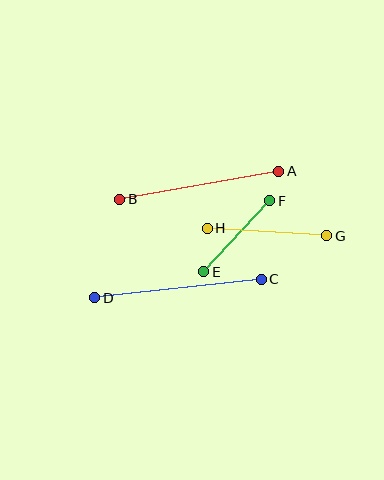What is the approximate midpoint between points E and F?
The midpoint is at approximately (237, 236) pixels.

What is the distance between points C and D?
The distance is approximately 168 pixels.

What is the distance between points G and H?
The distance is approximately 120 pixels.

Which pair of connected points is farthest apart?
Points C and D are farthest apart.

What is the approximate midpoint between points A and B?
The midpoint is at approximately (199, 185) pixels.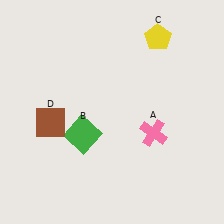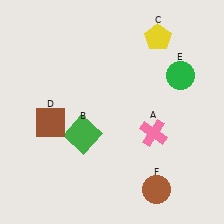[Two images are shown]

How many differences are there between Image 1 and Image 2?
There are 2 differences between the two images.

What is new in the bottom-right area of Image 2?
A brown circle (F) was added in the bottom-right area of Image 2.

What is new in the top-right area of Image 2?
A green circle (E) was added in the top-right area of Image 2.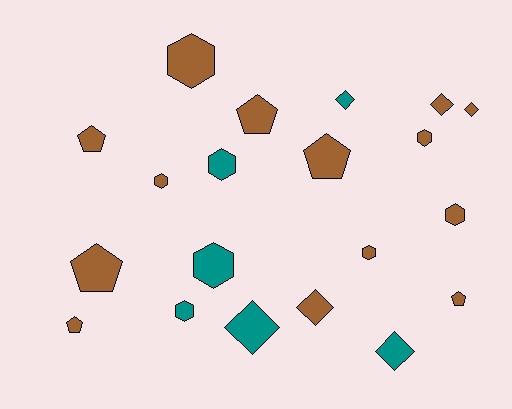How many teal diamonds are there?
There are 3 teal diamonds.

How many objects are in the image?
There are 20 objects.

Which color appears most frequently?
Brown, with 14 objects.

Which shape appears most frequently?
Hexagon, with 8 objects.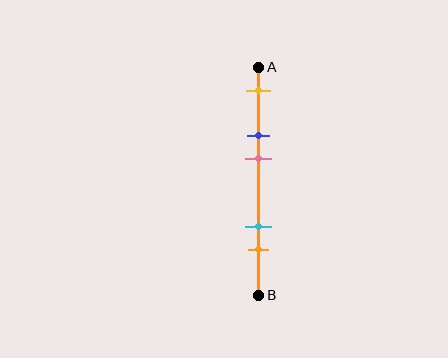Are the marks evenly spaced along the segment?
No, the marks are not evenly spaced.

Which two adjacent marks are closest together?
The blue and pink marks are the closest adjacent pair.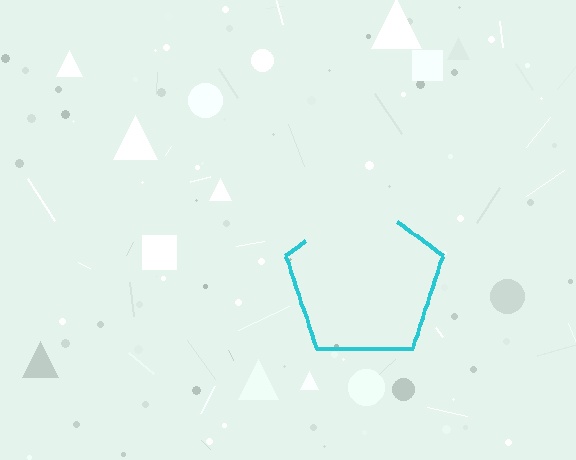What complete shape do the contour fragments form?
The contour fragments form a pentagon.